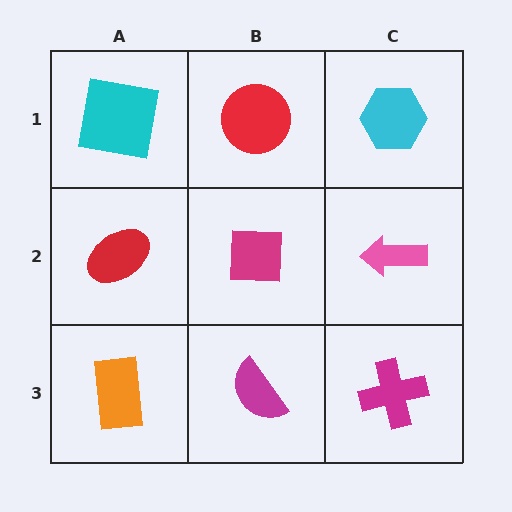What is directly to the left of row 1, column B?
A cyan square.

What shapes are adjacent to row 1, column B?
A magenta square (row 2, column B), a cyan square (row 1, column A), a cyan hexagon (row 1, column C).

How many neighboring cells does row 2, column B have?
4.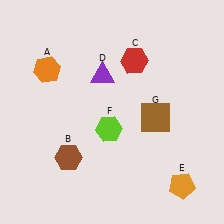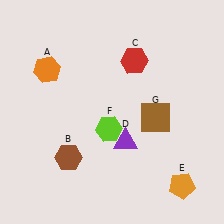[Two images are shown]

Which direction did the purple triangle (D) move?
The purple triangle (D) moved down.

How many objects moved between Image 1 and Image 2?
1 object moved between the two images.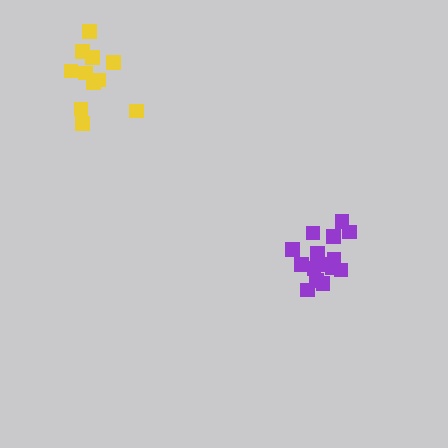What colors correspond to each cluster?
The clusters are colored: purple, yellow.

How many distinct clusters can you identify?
There are 2 distinct clusters.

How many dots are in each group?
Group 1: 15 dots, Group 2: 11 dots (26 total).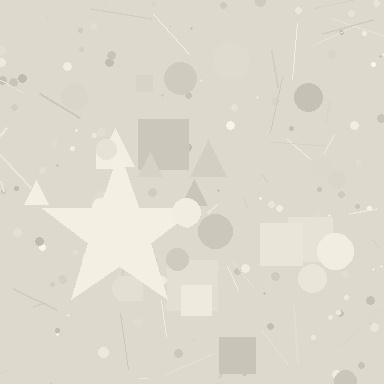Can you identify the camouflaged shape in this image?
The camouflaged shape is a star.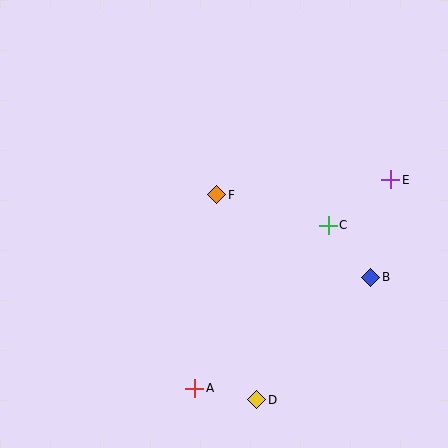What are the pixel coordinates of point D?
Point D is at (257, 400).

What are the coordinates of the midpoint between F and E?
The midpoint between F and E is at (304, 187).